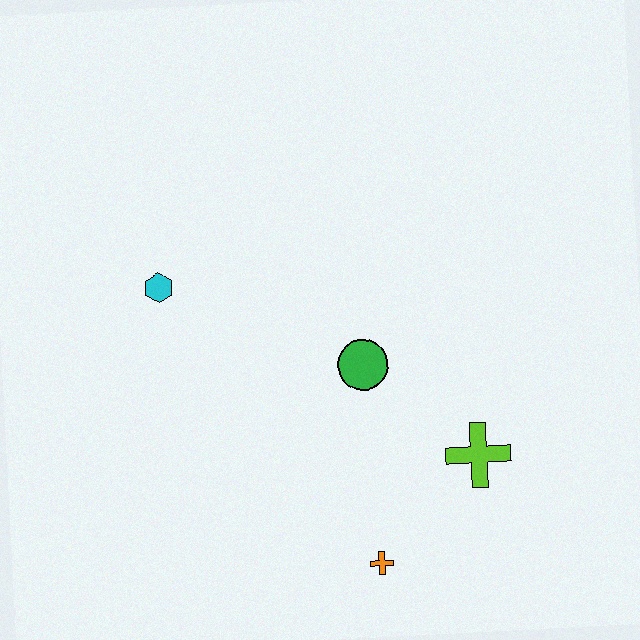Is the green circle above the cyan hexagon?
No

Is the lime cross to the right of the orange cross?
Yes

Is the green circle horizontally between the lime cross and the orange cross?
No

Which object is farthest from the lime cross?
The cyan hexagon is farthest from the lime cross.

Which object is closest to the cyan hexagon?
The green circle is closest to the cyan hexagon.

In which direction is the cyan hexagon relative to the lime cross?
The cyan hexagon is to the left of the lime cross.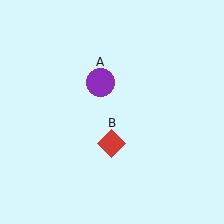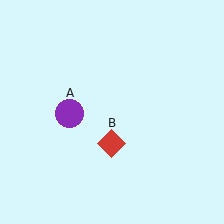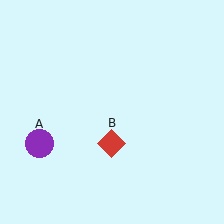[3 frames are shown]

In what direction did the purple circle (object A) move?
The purple circle (object A) moved down and to the left.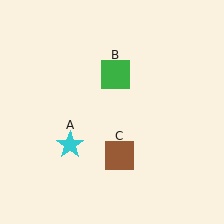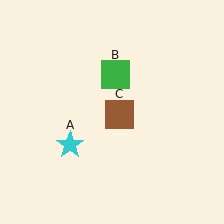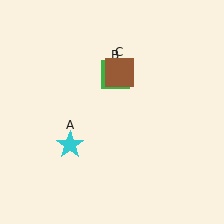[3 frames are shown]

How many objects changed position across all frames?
1 object changed position: brown square (object C).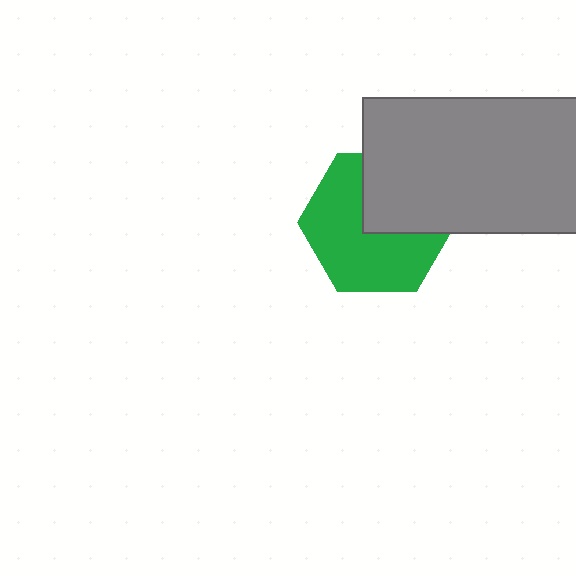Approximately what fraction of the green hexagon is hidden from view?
Roughly 38% of the green hexagon is hidden behind the gray rectangle.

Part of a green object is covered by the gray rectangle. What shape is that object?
It is a hexagon.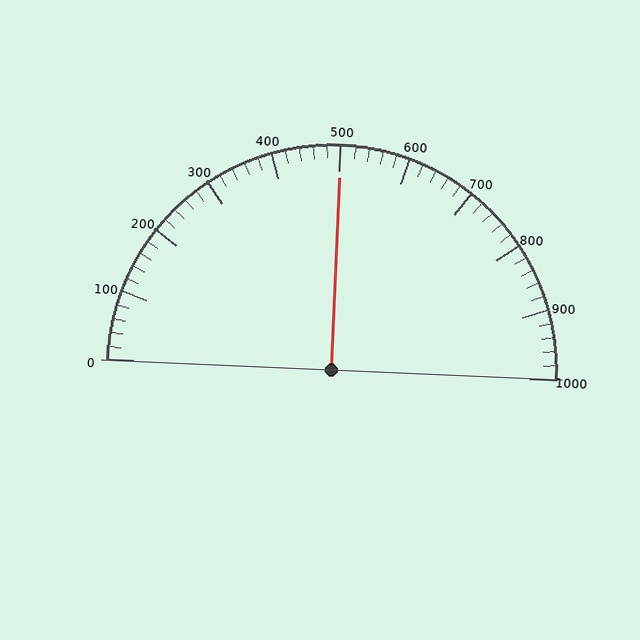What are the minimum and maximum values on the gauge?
The gauge ranges from 0 to 1000.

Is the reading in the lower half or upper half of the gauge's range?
The reading is in the upper half of the range (0 to 1000).